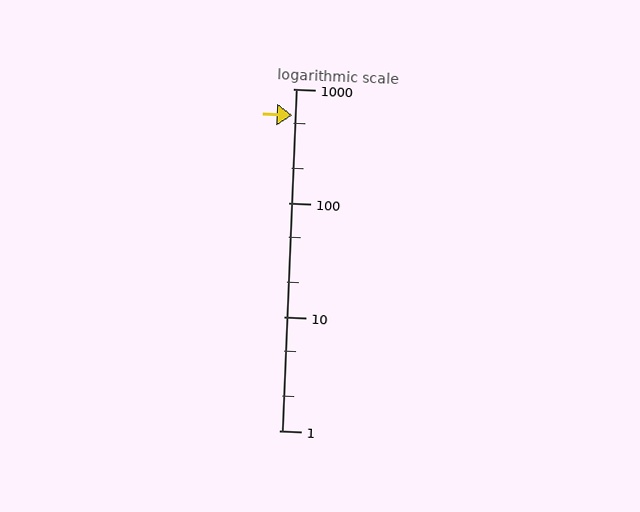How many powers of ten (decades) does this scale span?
The scale spans 3 decades, from 1 to 1000.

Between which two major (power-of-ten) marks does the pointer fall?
The pointer is between 100 and 1000.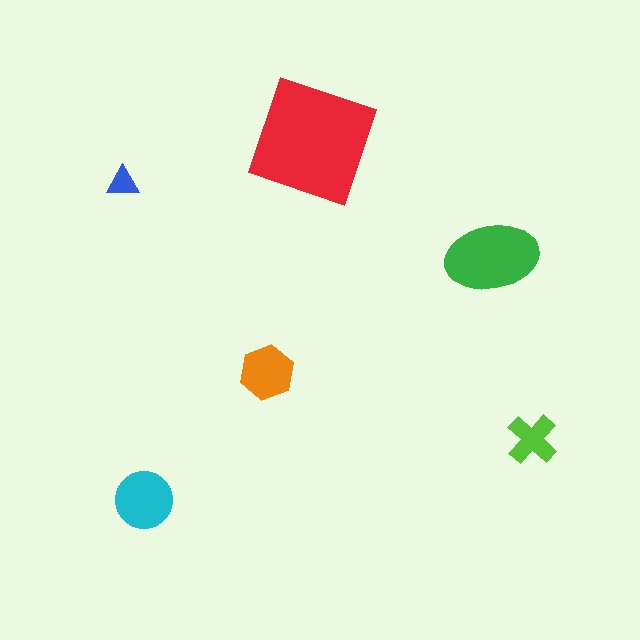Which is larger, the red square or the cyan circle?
The red square.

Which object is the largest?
The red square.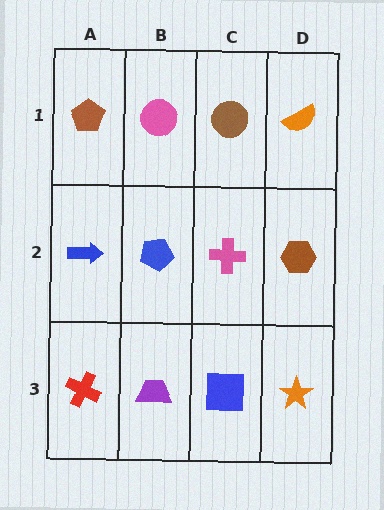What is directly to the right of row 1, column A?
A pink circle.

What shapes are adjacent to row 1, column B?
A blue pentagon (row 2, column B), a brown pentagon (row 1, column A), a brown circle (row 1, column C).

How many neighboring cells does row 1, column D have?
2.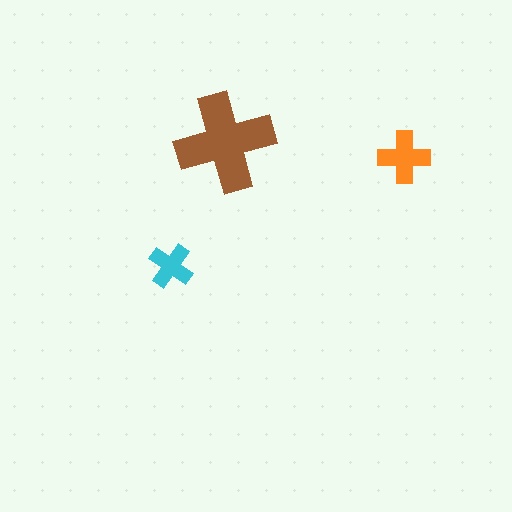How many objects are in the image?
There are 3 objects in the image.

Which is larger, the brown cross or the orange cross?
The brown one.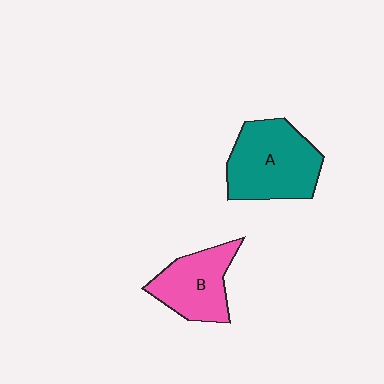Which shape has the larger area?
Shape A (teal).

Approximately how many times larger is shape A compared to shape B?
Approximately 1.3 times.